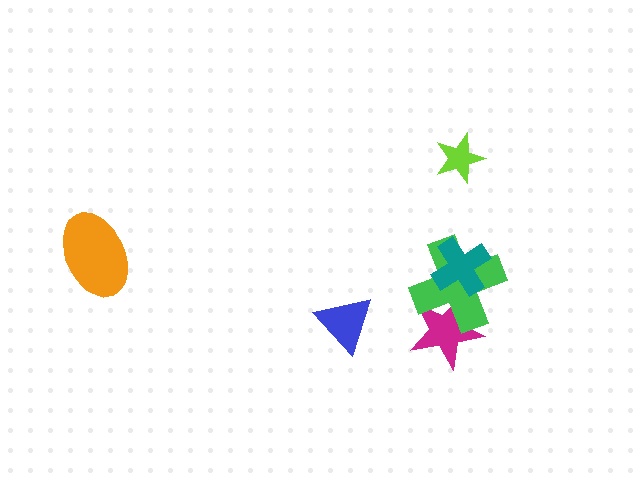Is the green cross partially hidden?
Yes, it is partially covered by another shape.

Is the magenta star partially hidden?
Yes, it is partially covered by another shape.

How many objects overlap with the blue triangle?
0 objects overlap with the blue triangle.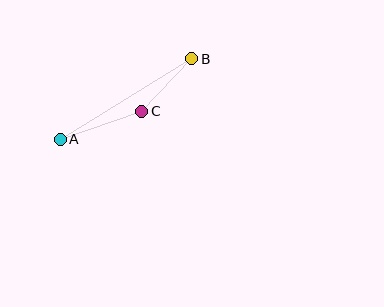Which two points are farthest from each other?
Points A and B are farthest from each other.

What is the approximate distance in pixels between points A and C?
The distance between A and C is approximately 86 pixels.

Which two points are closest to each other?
Points B and C are closest to each other.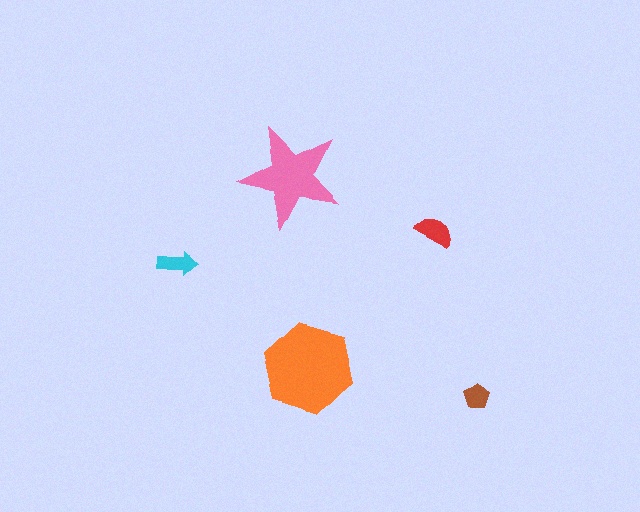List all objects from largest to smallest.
The orange hexagon, the pink star, the red semicircle, the cyan arrow, the brown pentagon.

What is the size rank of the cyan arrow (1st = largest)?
4th.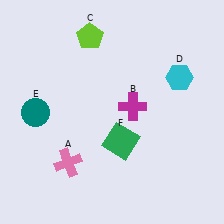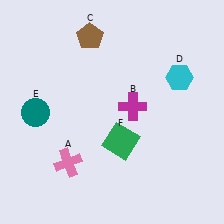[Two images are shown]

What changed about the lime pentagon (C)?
In Image 1, C is lime. In Image 2, it changed to brown.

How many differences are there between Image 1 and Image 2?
There is 1 difference between the two images.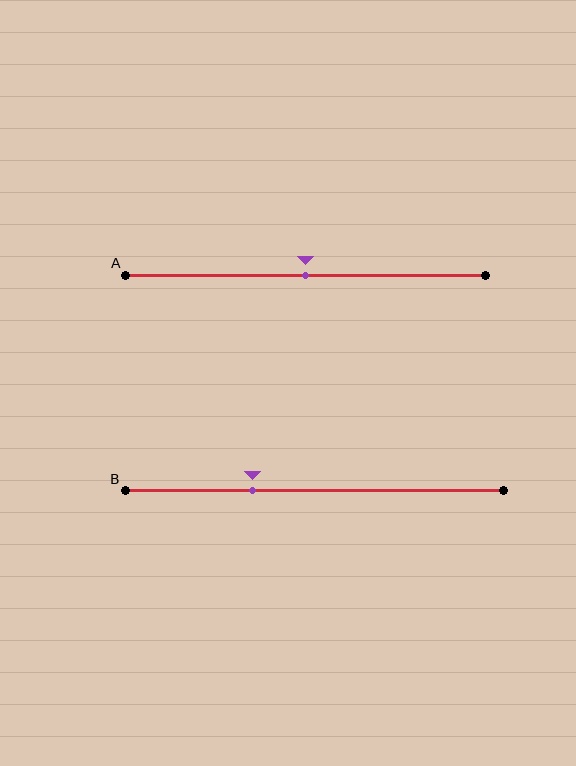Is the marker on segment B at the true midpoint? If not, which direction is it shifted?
No, the marker on segment B is shifted to the left by about 16% of the segment length.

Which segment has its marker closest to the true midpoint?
Segment A has its marker closest to the true midpoint.